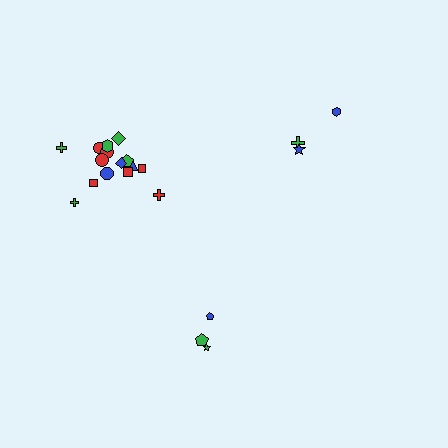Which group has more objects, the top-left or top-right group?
The top-left group.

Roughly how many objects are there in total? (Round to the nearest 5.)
Roughly 20 objects in total.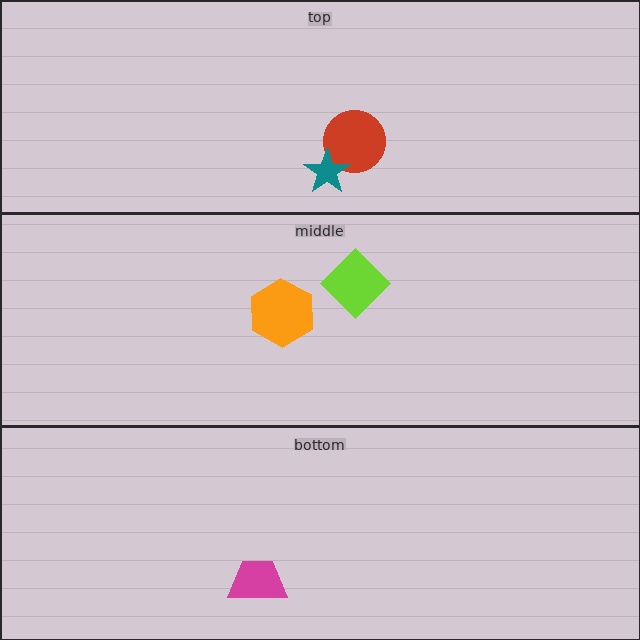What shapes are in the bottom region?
The magenta trapezoid.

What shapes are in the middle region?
The orange hexagon, the lime diamond.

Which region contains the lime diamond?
The middle region.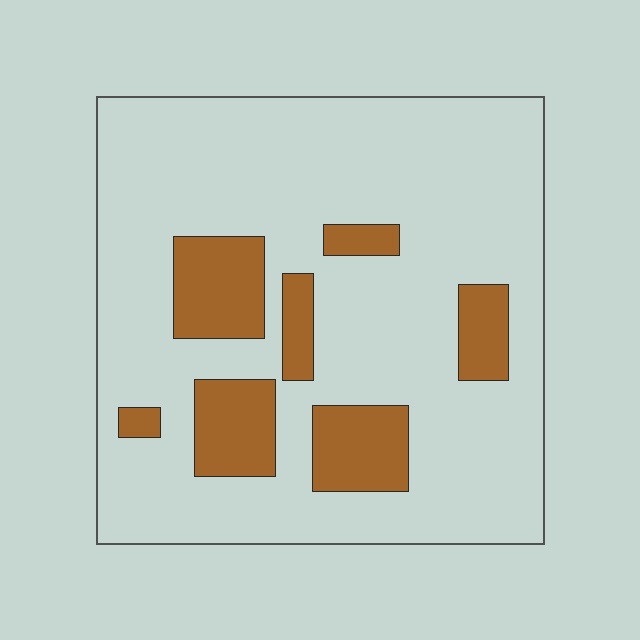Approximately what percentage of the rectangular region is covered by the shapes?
Approximately 20%.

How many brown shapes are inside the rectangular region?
7.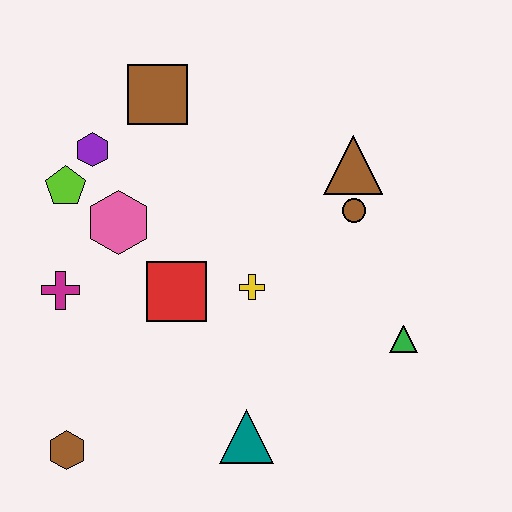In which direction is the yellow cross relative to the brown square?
The yellow cross is below the brown square.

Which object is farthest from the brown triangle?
The brown hexagon is farthest from the brown triangle.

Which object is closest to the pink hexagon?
The lime pentagon is closest to the pink hexagon.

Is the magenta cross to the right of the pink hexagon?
No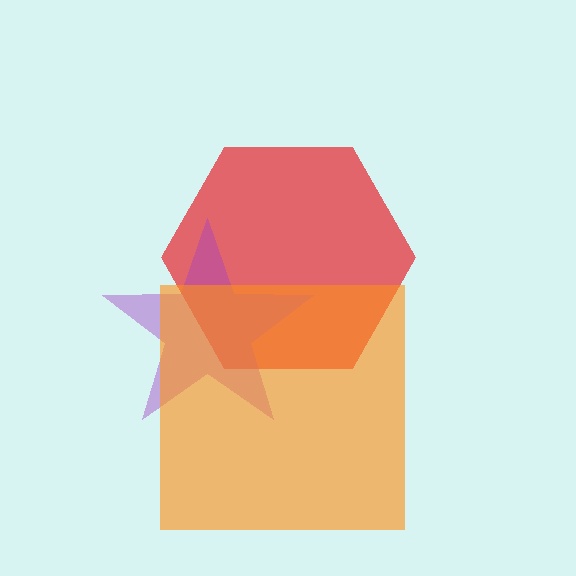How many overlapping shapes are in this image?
There are 3 overlapping shapes in the image.